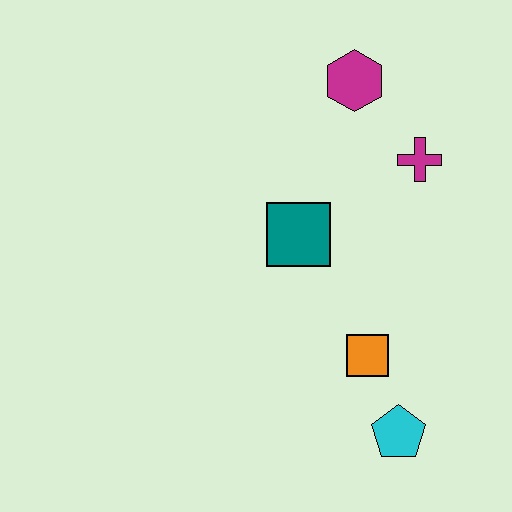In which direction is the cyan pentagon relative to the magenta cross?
The cyan pentagon is below the magenta cross.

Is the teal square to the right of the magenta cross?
No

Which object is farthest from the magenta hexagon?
The cyan pentagon is farthest from the magenta hexagon.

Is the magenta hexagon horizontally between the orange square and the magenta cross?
No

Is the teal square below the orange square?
No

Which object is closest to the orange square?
The cyan pentagon is closest to the orange square.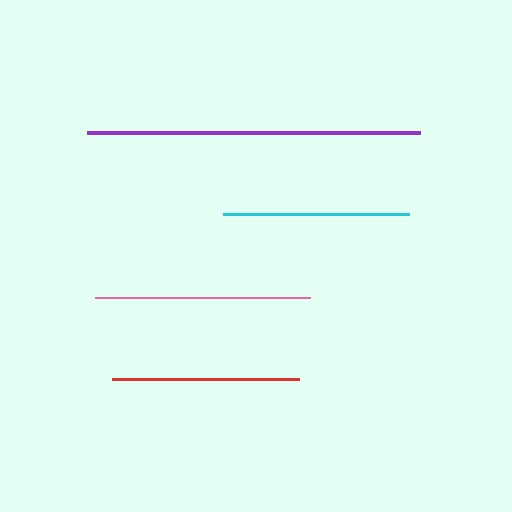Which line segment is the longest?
The purple line is the longest at approximately 333 pixels.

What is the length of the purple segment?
The purple segment is approximately 333 pixels long.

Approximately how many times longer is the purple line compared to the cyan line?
The purple line is approximately 1.8 times the length of the cyan line.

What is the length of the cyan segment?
The cyan segment is approximately 186 pixels long.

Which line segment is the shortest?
The cyan line is the shortest at approximately 186 pixels.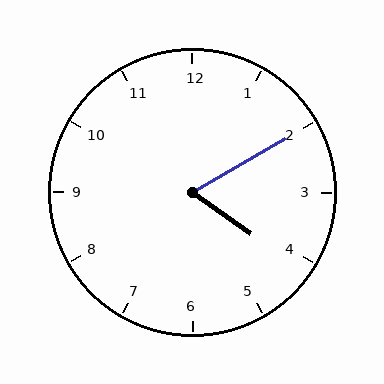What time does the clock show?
4:10.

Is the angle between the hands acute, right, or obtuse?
It is acute.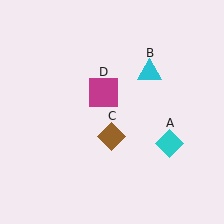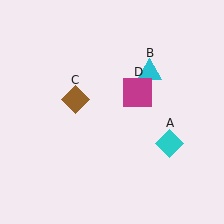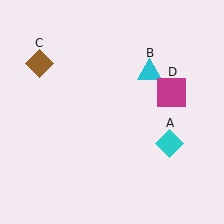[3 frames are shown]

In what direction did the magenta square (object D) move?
The magenta square (object D) moved right.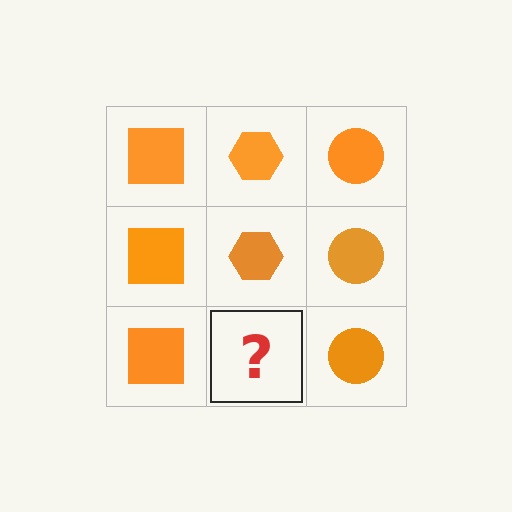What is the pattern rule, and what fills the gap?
The rule is that each column has a consistent shape. The gap should be filled with an orange hexagon.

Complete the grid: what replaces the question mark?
The question mark should be replaced with an orange hexagon.